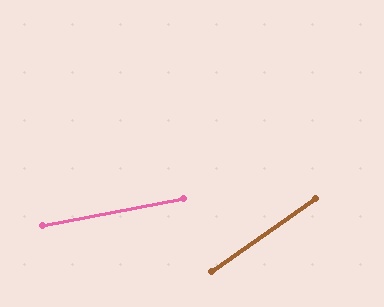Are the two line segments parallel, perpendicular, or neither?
Neither parallel nor perpendicular — they differ by about 24°.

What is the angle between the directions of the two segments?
Approximately 24 degrees.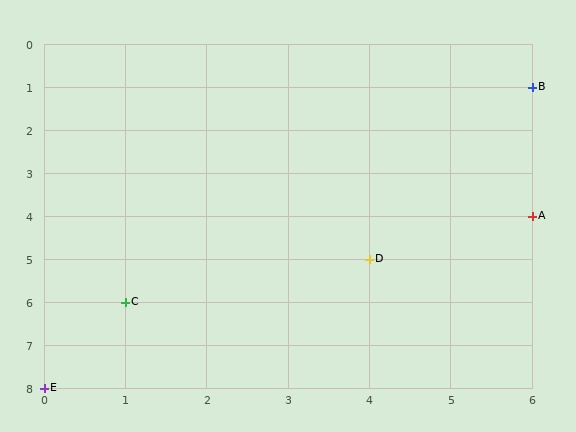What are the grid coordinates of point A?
Point A is at grid coordinates (6, 4).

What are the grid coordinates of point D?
Point D is at grid coordinates (4, 5).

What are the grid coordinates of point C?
Point C is at grid coordinates (1, 6).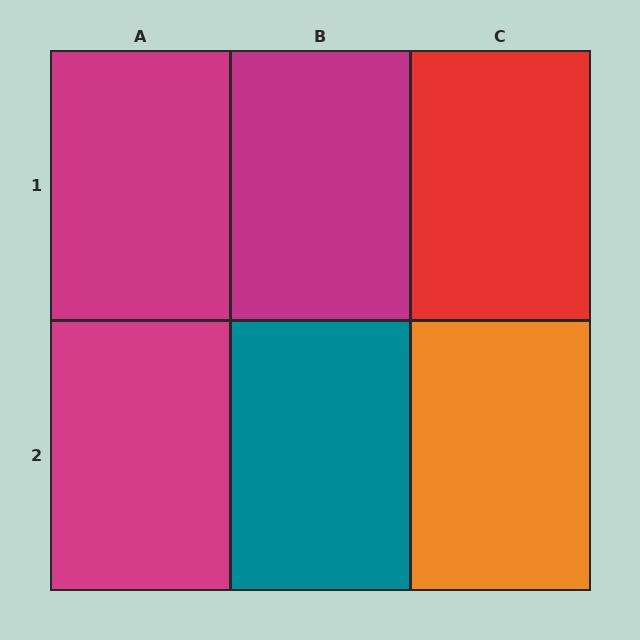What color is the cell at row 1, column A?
Magenta.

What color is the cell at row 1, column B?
Magenta.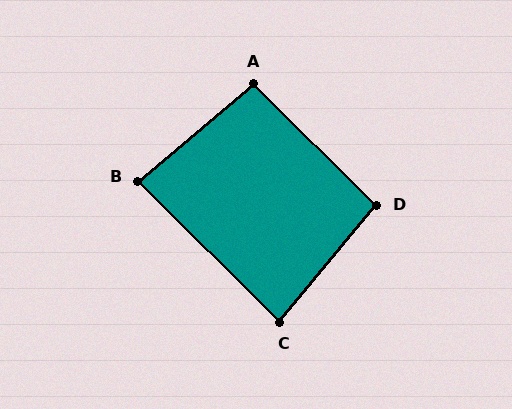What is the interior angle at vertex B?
Approximately 85 degrees (acute).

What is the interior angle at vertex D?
Approximately 95 degrees (obtuse).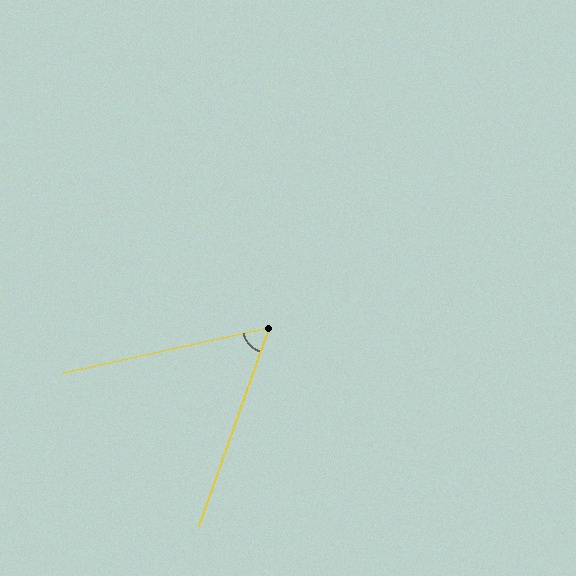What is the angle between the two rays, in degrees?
Approximately 58 degrees.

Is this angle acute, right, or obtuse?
It is acute.